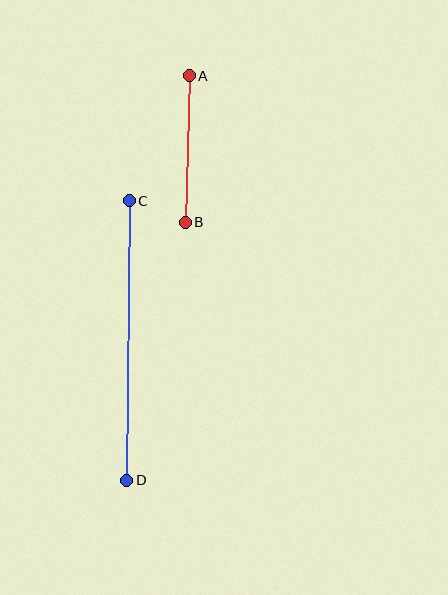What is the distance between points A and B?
The distance is approximately 146 pixels.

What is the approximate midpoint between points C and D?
The midpoint is at approximately (128, 341) pixels.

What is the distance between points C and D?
The distance is approximately 280 pixels.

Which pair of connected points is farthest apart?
Points C and D are farthest apart.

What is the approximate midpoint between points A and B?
The midpoint is at approximately (187, 149) pixels.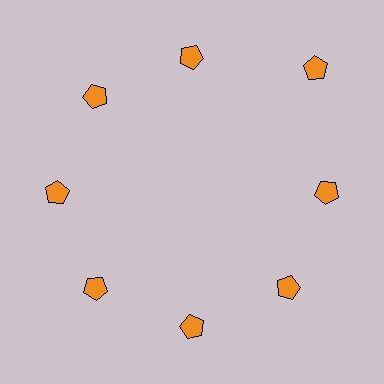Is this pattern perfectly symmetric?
No. The 8 orange pentagons are arranged in a ring, but one element near the 2 o'clock position is pushed outward from the center, breaking the 8-fold rotational symmetry.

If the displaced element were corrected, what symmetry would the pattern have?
It would have 8-fold rotational symmetry — the pattern would map onto itself every 45 degrees.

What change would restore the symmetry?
The symmetry would be restored by moving it inward, back onto the ring so that all 8 pentagons sit at equal angles and equal distance from the center.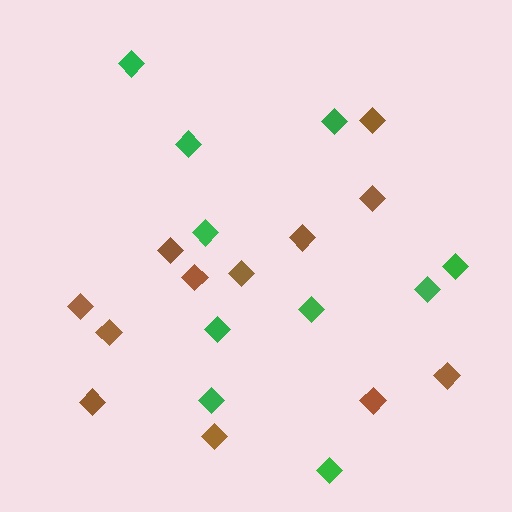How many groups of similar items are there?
There are 2 groups: one group of brown diamonds (12) and one group of green diamonds (10).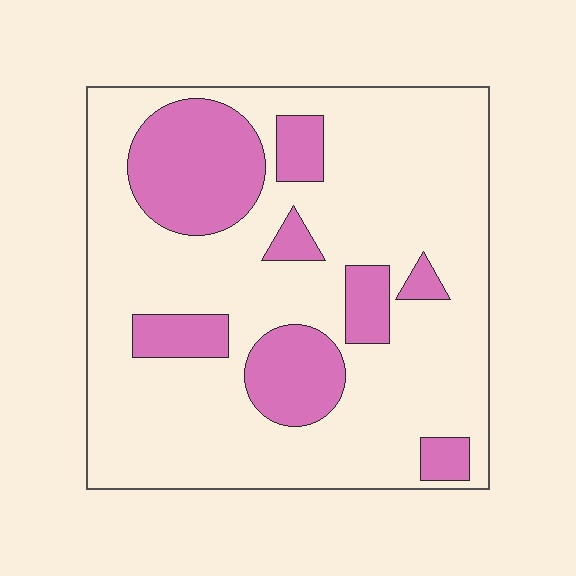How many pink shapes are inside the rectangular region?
8.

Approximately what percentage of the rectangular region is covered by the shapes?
Approximately 25%.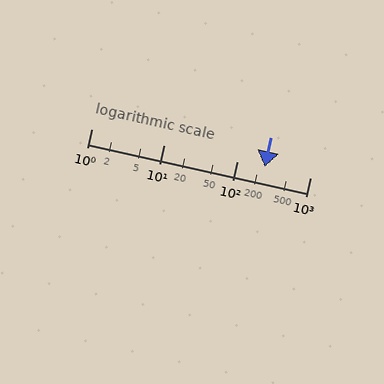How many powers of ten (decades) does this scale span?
The scale spans 3 decades, from 1 to 1000.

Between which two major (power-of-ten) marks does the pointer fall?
The pointer is between 100 and 1000.